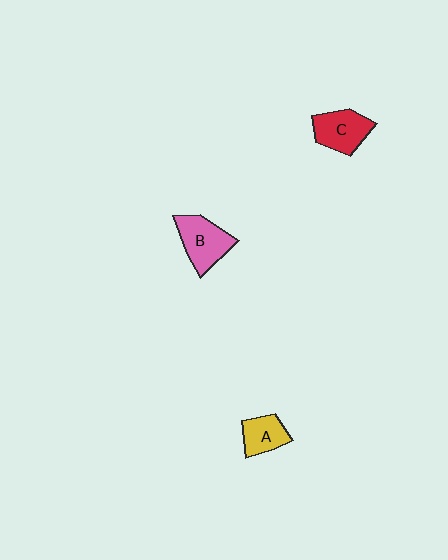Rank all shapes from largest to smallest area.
From largest to smallest: B (pink), C (red), A (yellow).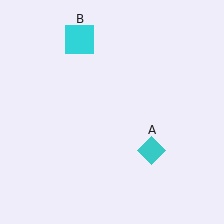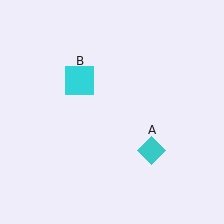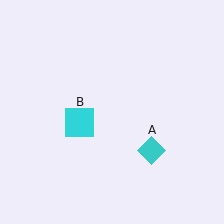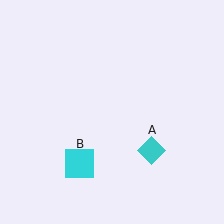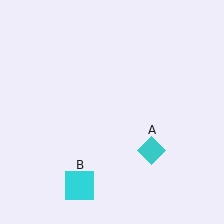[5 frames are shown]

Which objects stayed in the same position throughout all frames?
Cyan diamond (object A) remained stationary.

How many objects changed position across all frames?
1 object changed position: cyan square (object B).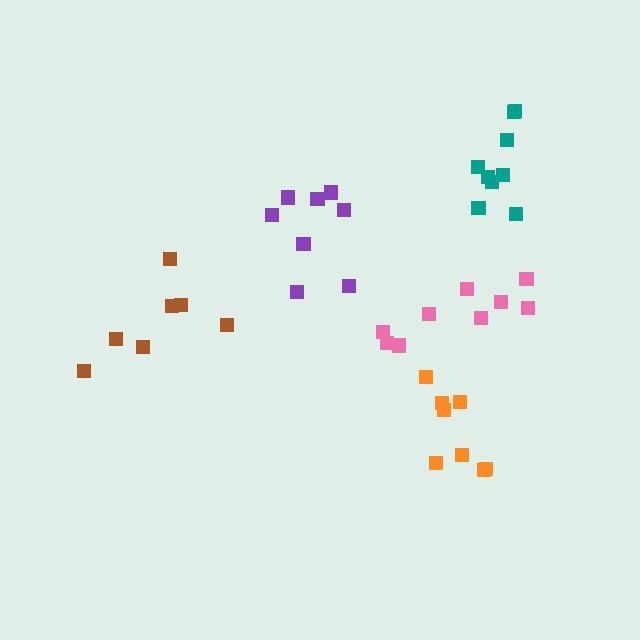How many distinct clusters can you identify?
There are 5 distinct clusters.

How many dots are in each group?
Group 1: 8 dots, Group 2: 7 dots, Group 3: 9 dots, Group 4: 9 dots, Group 5: 8 dots (41 total).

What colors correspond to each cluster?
The clusters are colored: orange, brown, teal, pink, purple.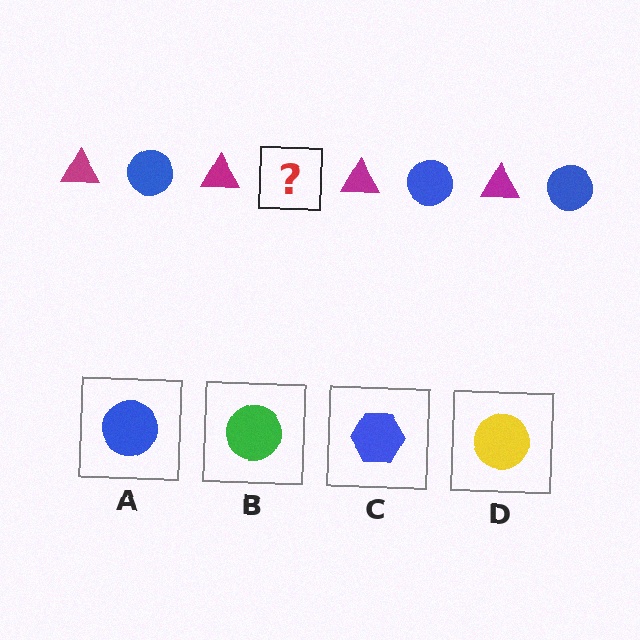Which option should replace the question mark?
Option A.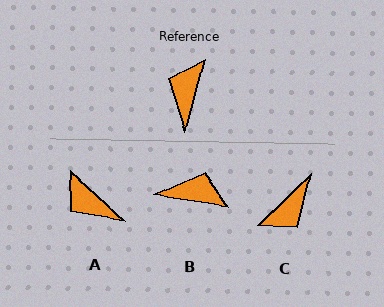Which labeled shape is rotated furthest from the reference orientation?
C, about 149 degrees away.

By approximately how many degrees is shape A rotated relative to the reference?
Approximately 62 degrees counter-clockwise.